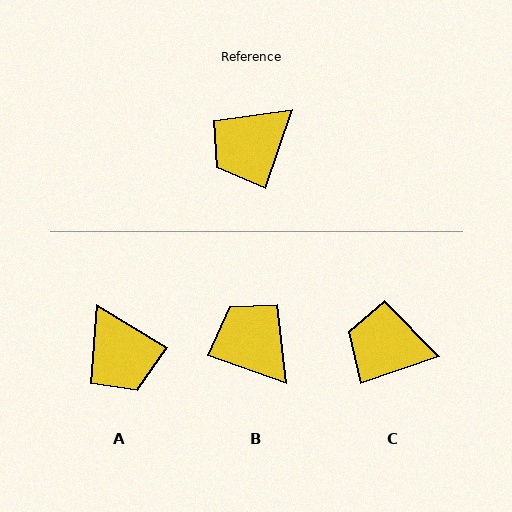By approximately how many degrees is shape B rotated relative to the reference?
Approximately 91 degrees clockwise.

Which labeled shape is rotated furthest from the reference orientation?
B, about 91 degrees away.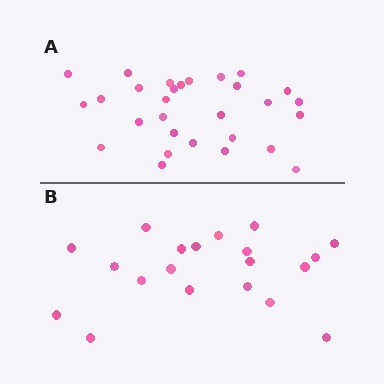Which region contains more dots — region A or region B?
Region A (the top region) has more dots.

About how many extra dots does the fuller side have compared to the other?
Region A has roughly 8 or so more dots than region B.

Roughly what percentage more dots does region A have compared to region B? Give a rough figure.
About 45% more.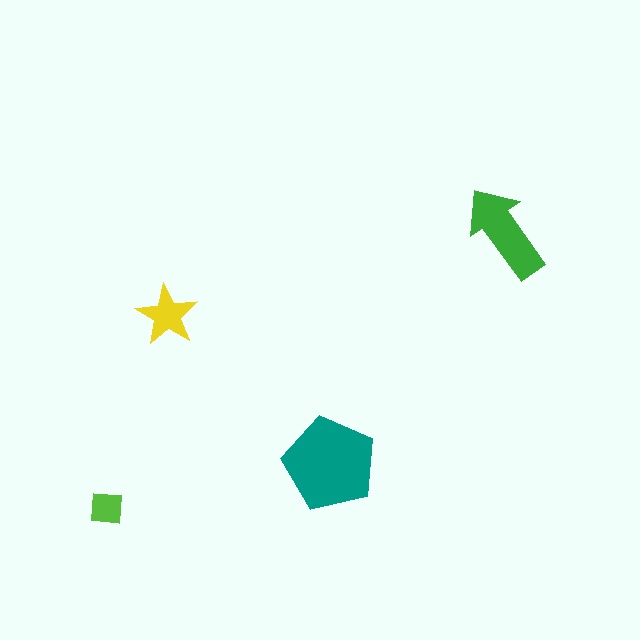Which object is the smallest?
The lime square.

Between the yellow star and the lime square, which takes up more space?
The yellow star.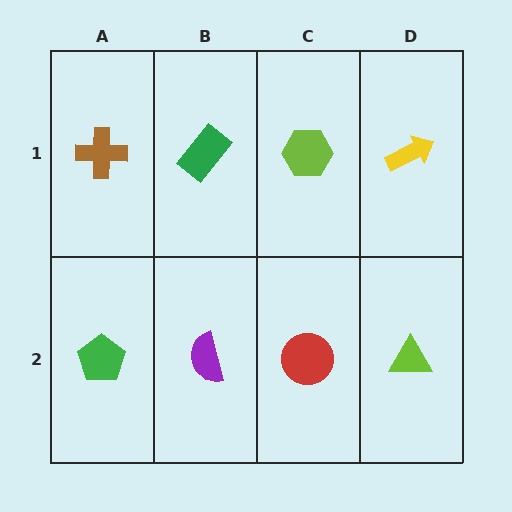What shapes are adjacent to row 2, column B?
A green rectangle (row 1, column B), a green pentagon (row 2, column A), a red circle (row 2, column C).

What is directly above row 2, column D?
A yellow arrow.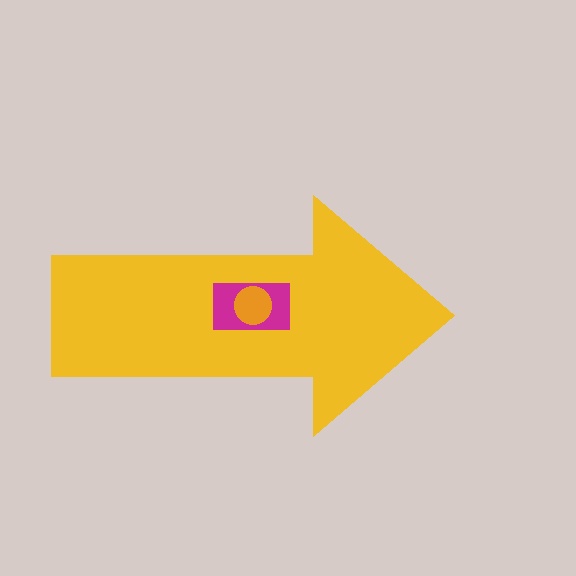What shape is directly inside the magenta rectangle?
The orange circle.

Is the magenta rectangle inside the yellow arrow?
Yes.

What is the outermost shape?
The yellow arrow.